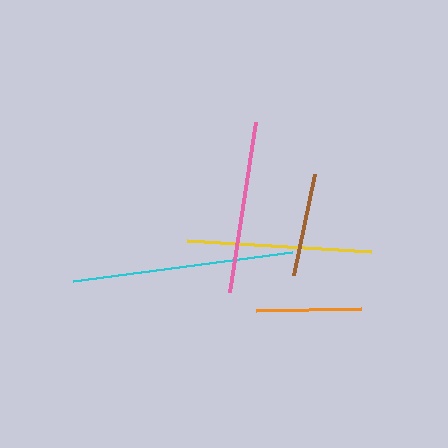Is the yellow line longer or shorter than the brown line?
The yellow line is longer than the brown line.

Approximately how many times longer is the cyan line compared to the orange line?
The cyan line is approximately 2.1 times the length of the orange line.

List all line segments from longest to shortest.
From longest to shortest: cyan, yellow, pink, orange, brown.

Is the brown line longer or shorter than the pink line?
The pink line is longer than the brown line.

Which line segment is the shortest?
The brown line is the shortest at approximately 103 pixels.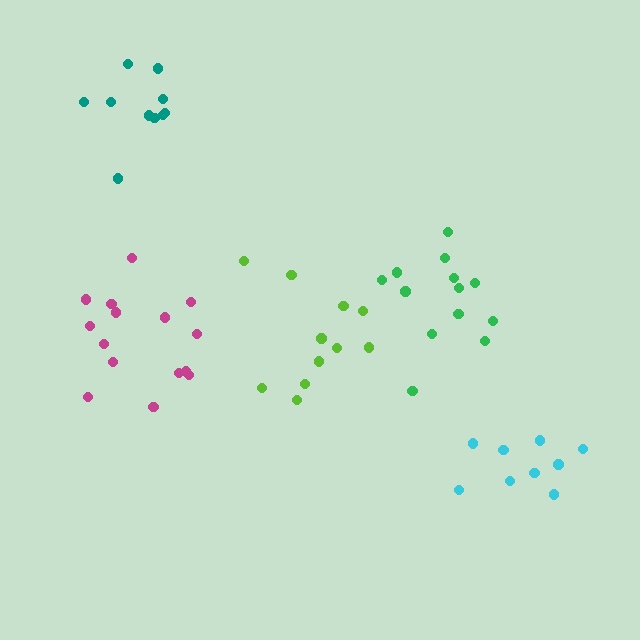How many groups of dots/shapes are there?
There are 5 groups.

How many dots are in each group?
Group 1: 13 dots, Group 2: 11 dots, Group 3: 15 dots, Group 4: 10 dots, Group 5: 9 dots (58 total).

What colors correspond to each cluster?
The clusters are colored: green, lime, magenta, teal, cyan.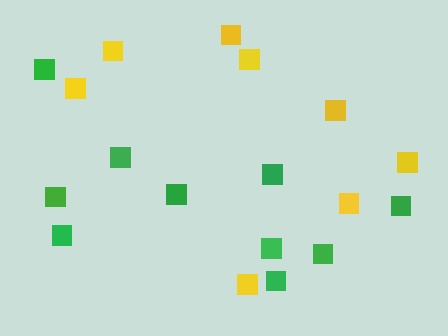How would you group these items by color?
There are 2 groups: one group of green squares (10) and one group of yellow squares (8).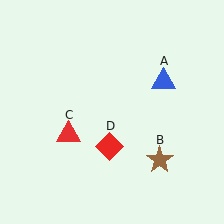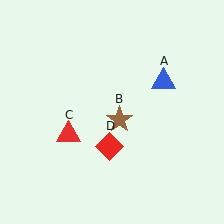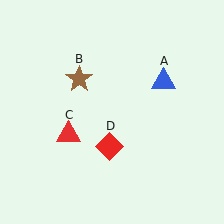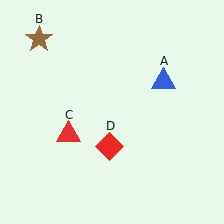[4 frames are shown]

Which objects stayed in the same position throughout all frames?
Blue triangle (object A) and red triangle (object C) and red diamond (object D) remained stationary.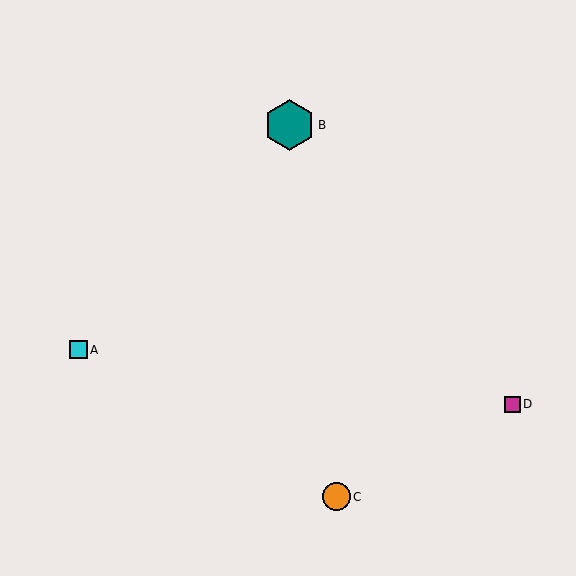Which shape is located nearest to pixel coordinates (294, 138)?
The teal hexagon (labeled B) at (289, 125) is nearest to that location.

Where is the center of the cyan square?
The center of the cyan square is at (78, 350).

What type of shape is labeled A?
Shape A is a cyan square.